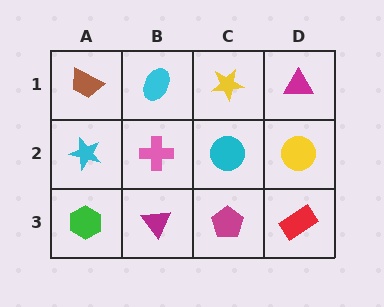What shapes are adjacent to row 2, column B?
A cyan ellipse (row 1, column B), a magenta triangle (row 3, column B), a cyan star (row 2, column A), a cyan circle (row 2, column C).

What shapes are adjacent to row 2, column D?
A magenta triangle (row 1, column D), a red rectangle (row 3, column D), a cyan circle (row 2, column C).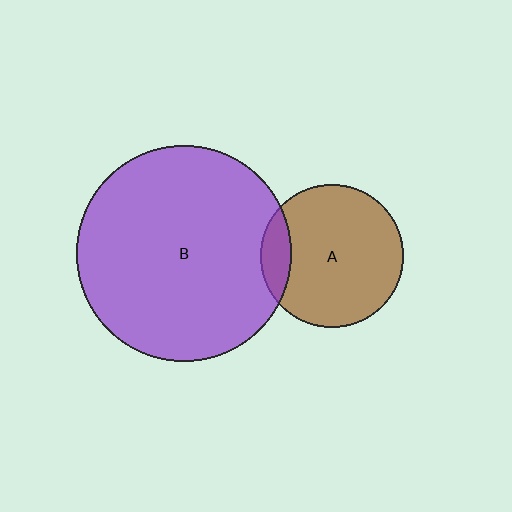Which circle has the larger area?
Circle B (purple).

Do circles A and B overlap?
Yes.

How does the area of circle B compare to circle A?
Approximately 2.3 times.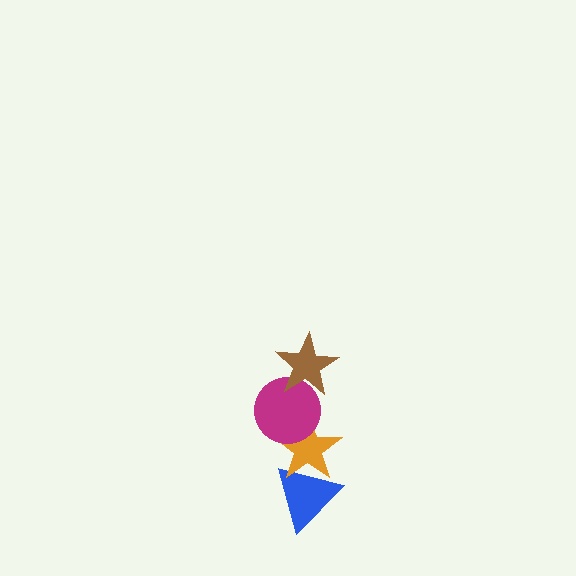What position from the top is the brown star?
The brown star is 1st from the top.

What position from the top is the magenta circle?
The magenta circle is 2nd from the top.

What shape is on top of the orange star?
The magenta circle is on top of the orange star.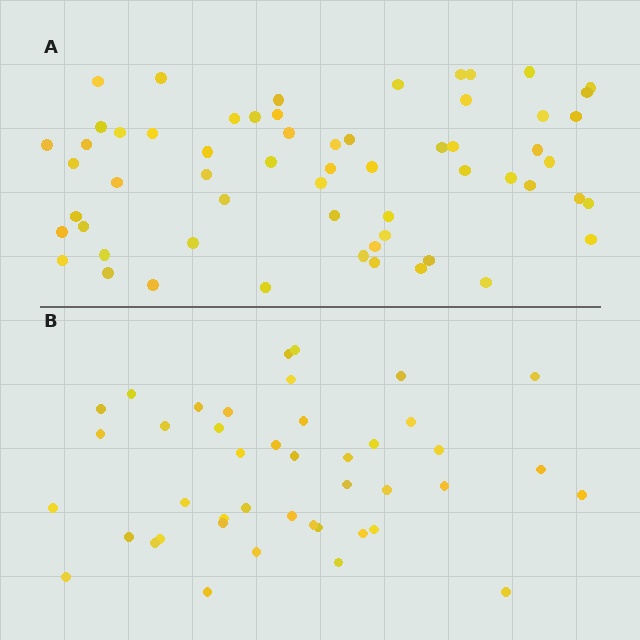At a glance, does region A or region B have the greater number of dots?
Region A (the top region) has more dots.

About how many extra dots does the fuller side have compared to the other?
Region A has approximately 15 more dots than region B.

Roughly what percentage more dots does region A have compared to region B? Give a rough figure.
About 40% more.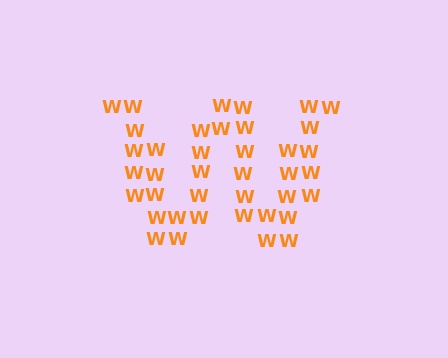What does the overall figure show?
The overall figure shows the letter W.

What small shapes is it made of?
It is made of small letter W's.